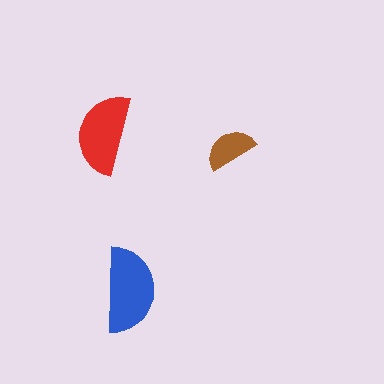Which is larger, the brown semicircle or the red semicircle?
The red one.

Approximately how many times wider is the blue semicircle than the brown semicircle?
About 1.5 times wider.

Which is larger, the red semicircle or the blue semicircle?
The blue one.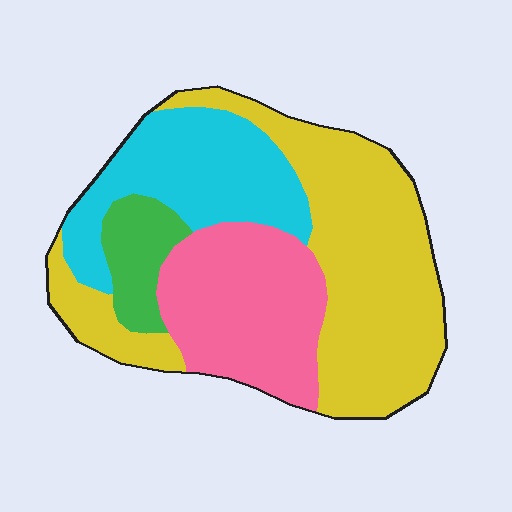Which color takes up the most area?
Yellow, at roughly 45%.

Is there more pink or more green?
Pink.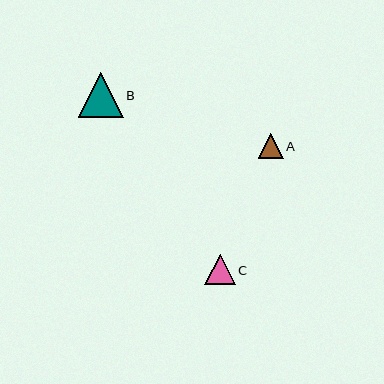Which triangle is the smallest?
Triangle A is the smallest with a size of approximately 25 pixels.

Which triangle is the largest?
Triangle B is the largest with a size of approximately 45 pixels.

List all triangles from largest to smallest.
From largest to smallest: B, C, A.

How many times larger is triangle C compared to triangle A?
Triangle C is approximately 1.2 times the size of triangle A.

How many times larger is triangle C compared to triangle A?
Triangle C is approximately 1.2 times the size of triangle A.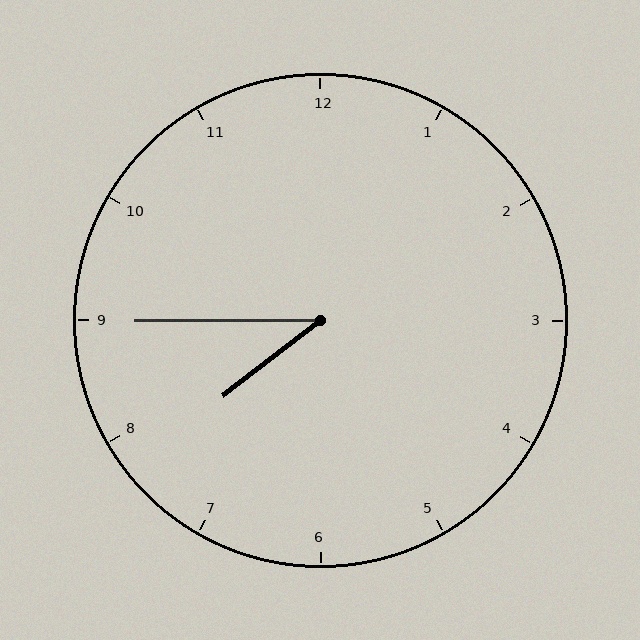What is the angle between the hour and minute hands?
Approximately 38 degrees.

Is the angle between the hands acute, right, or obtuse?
It is acute.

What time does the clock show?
7:45.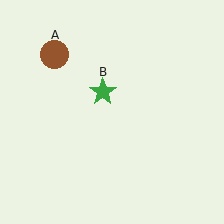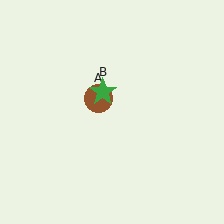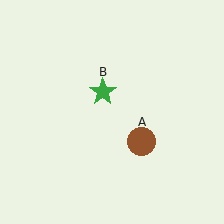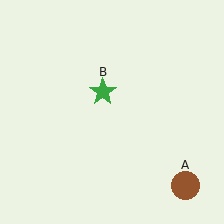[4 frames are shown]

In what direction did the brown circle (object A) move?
The brown circle (object A) moved down and to the right.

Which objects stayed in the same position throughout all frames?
Green star (object B) remained stationary.